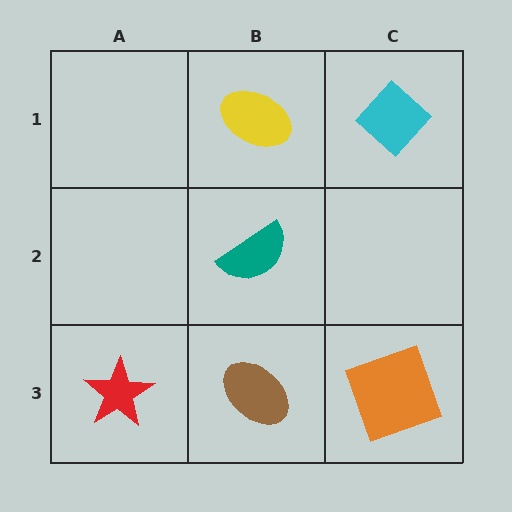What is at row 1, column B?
A yellow ellipse.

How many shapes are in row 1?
2 shapes.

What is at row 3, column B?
A brown ellipse.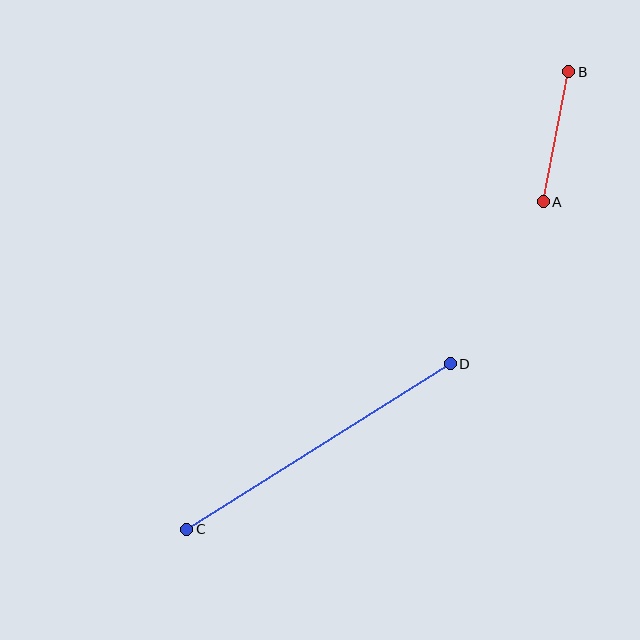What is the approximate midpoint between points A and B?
The midpoint is at approximately (556, 137) pixels.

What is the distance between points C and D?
The distance is approximately 312 pixels.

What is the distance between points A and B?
The distance is approximately 132 pixels.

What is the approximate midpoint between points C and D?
The midpoint is at approximately (318, 446) pixels.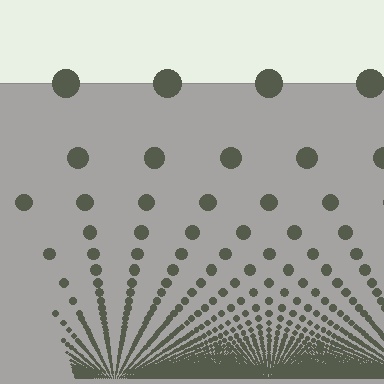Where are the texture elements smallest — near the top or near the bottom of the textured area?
Near the bottom.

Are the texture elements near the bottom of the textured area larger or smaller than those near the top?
Smaller. The gradient is inverted — elements near the bottom are smaller and denser.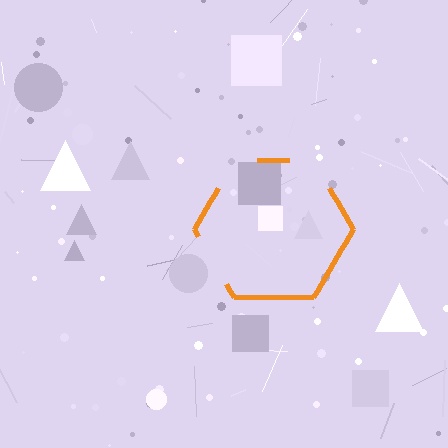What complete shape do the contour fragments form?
The contour fragments form a hexagon.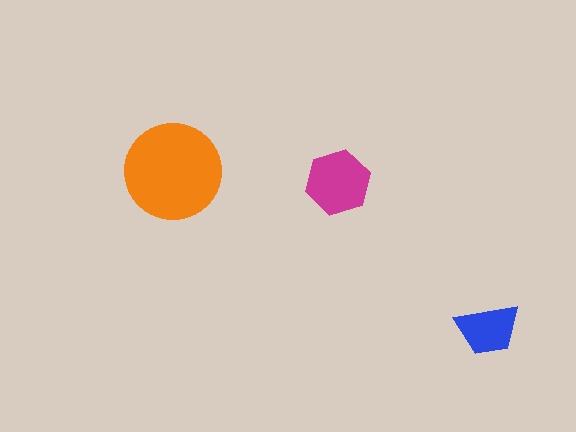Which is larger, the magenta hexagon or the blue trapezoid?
The magenta hexagon.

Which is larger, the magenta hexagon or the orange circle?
The orange circle.